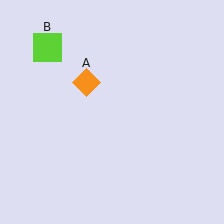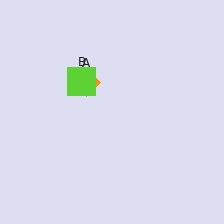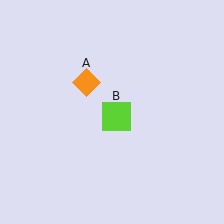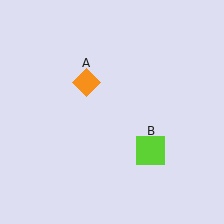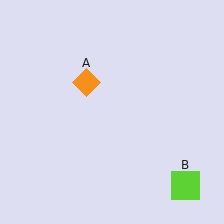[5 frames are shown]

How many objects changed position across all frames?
1 object changed position: lime square (object B).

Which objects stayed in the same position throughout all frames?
Orange diamond (object A) remained stationary.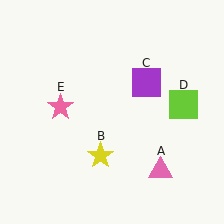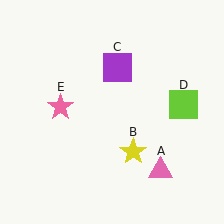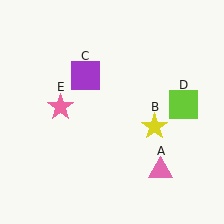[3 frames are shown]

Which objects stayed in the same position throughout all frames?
Pink triangle (object A) and lime square (object D) and pink star (object E) remained stationary.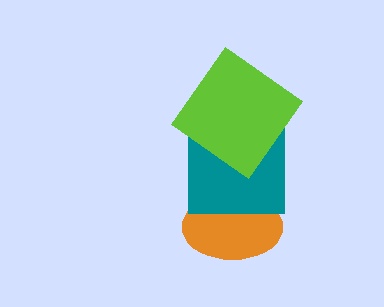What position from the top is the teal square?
The teal square is 2nd from the top.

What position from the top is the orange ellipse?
The orange ellipse is 3rd from the top.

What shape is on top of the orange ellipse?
The teal square is on top of the orange ellipse.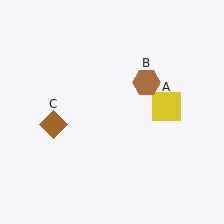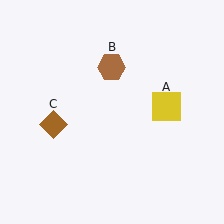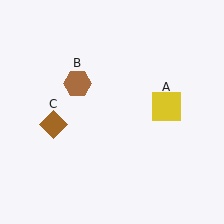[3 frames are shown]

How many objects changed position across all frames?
1 object changed position: brown hexagon (object B).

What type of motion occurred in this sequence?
The brown hexagon (object B) rotated counterclockwise around the center of the scene.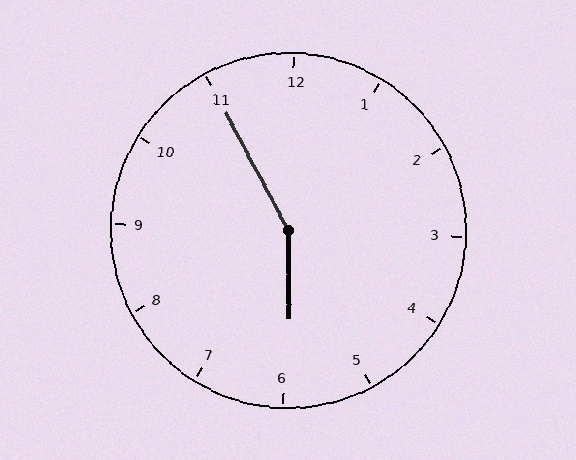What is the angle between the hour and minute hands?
Approximately 152 degrees.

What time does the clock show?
5:55.